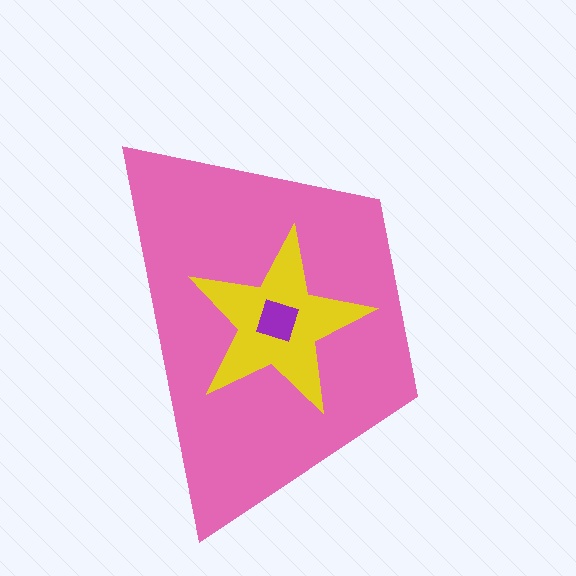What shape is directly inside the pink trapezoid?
The yellow star.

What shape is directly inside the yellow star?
The purple square.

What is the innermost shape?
The purple square.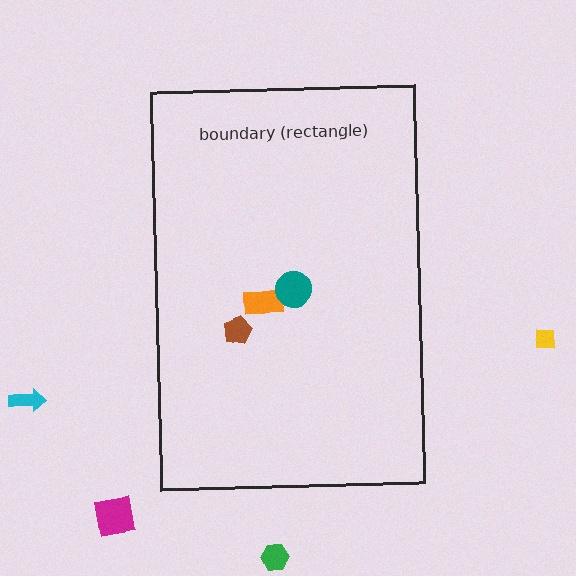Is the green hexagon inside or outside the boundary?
Outside.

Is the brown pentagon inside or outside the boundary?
Inside.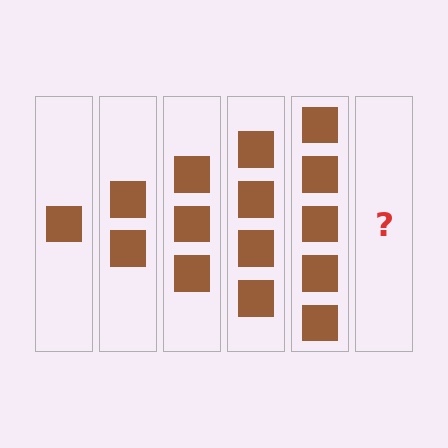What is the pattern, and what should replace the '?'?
The pattern is that each step adds one more square. The '?' should be 6 squares.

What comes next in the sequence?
The next element should be 6 squares.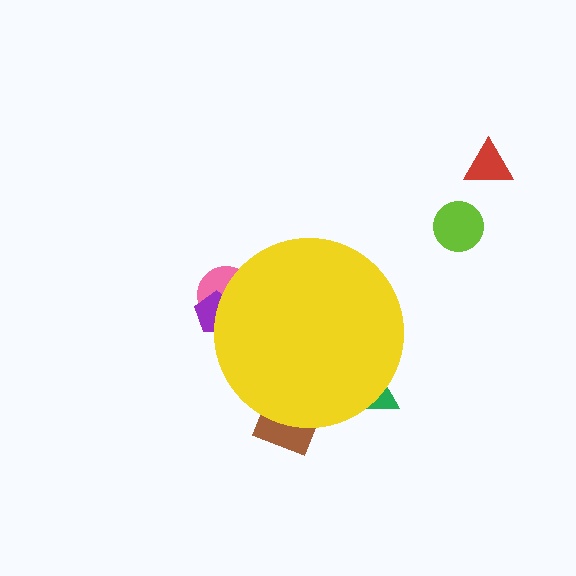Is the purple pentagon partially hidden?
Yes, the purple pentagon is partially hidden behind the yellow circle.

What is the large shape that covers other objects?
A yellow circle.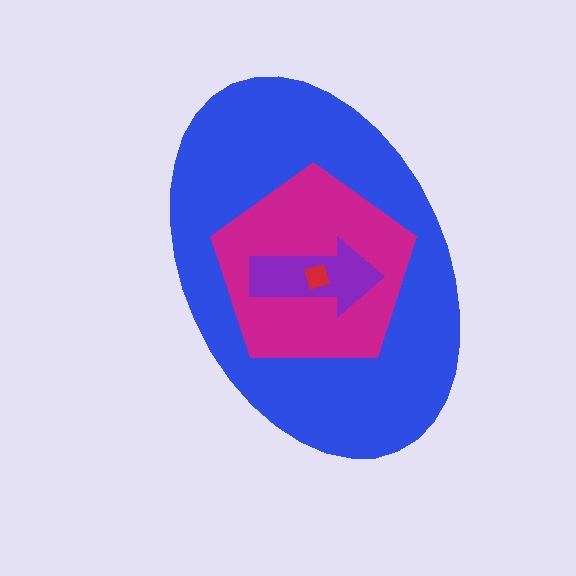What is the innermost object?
The red square.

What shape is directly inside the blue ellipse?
The magenta pentagon.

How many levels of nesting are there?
4.